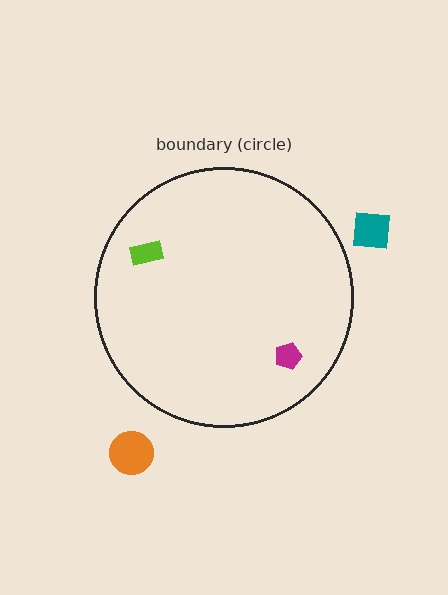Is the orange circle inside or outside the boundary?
Outside.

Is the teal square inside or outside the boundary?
Outside.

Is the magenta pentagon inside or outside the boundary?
Inside.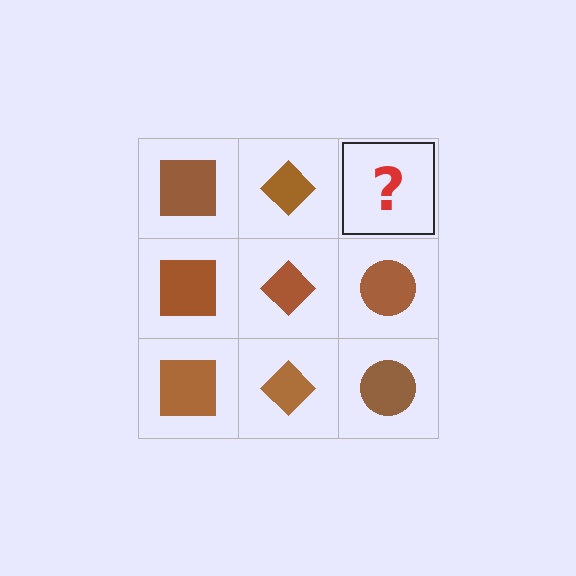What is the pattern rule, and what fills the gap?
The rule is that each column has a consistent shape. The gap should be filled with a brown circle.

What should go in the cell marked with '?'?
The missing cell should contain a brown circle.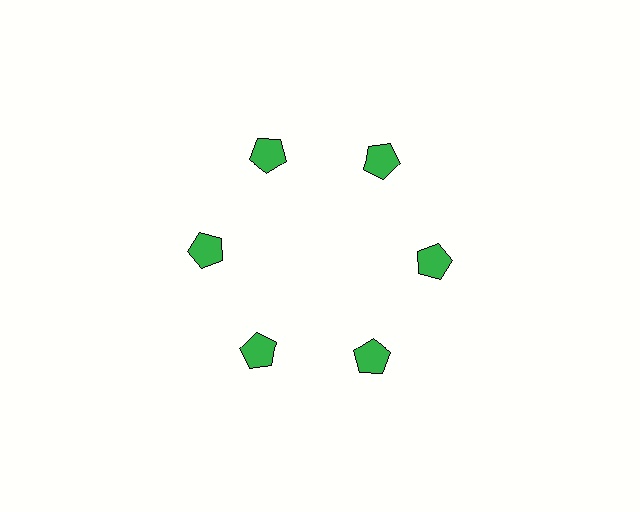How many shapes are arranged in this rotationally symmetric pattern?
There are 6 shapes, arranged in 6 groups of 1.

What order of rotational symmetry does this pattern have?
This pattern has 6-fold rotational symmetry.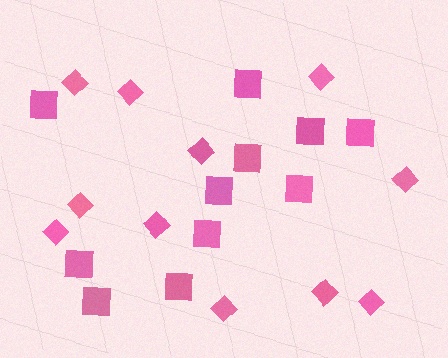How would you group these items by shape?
There are 2 groups: one group of diamonds (11) and one group of squares (11).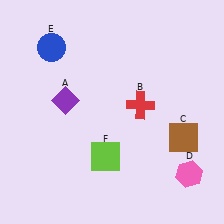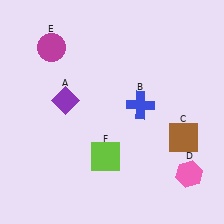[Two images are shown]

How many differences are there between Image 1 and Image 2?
There are 2 differences between the two images.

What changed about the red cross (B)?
In Image 1, B is red. In Image 2, it changed to blue.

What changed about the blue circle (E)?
In Image 1, E is blue. In Image 2, it changed to magenta.